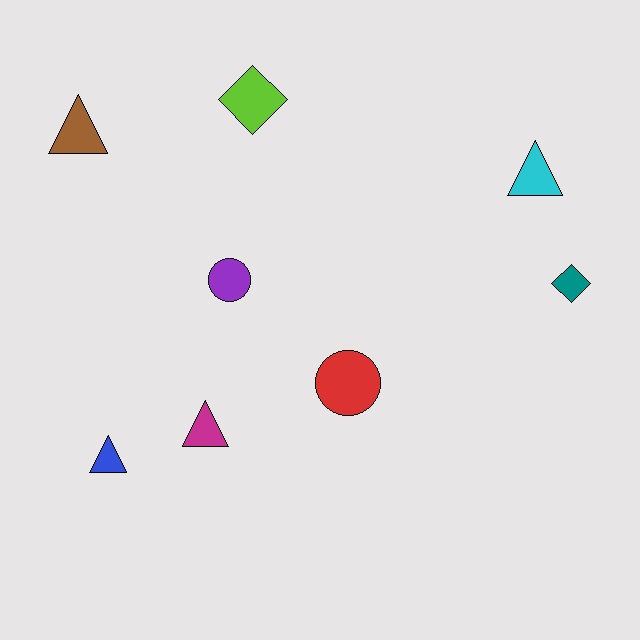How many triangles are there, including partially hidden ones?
There are 4 triangles.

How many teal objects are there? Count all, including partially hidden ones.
There is 1 teal object.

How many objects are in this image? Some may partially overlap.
There are 8 objects.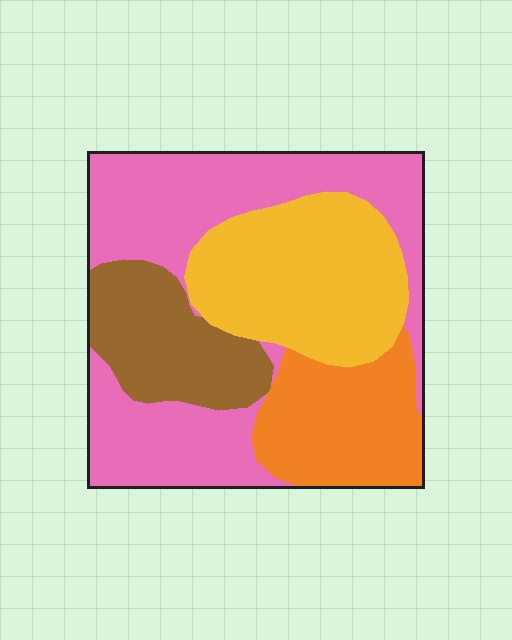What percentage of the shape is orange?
Orange takes up between a sixth and a third of the shape.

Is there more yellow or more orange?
Yellow.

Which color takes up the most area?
Pink, at roughly 40%.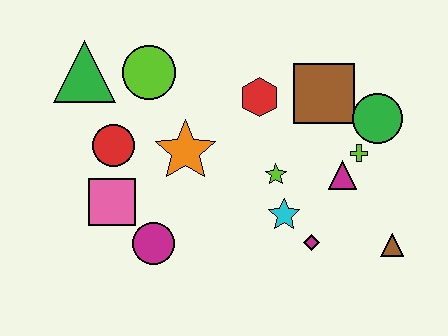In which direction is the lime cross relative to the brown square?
The lime cross is below the brown square.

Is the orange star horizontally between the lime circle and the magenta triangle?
Yes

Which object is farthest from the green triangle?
The brown triangle is farthest from the green triangle.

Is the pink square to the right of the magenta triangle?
No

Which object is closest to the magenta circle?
The pink square is closest to the magenta circle.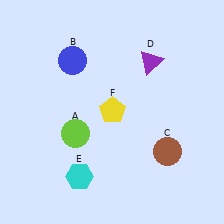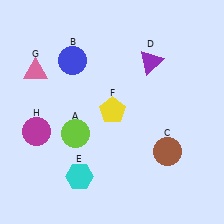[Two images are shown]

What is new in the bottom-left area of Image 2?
A magenta circle (H) was added in the bottom-left area of Image 2.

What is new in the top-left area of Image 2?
A pink triangle (G) was added in the top-left area of Image 2.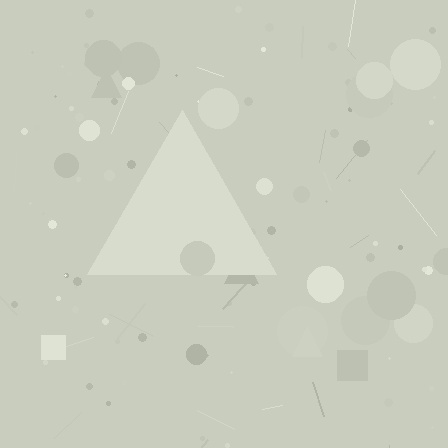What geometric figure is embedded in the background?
A triangle is embedded in the background.